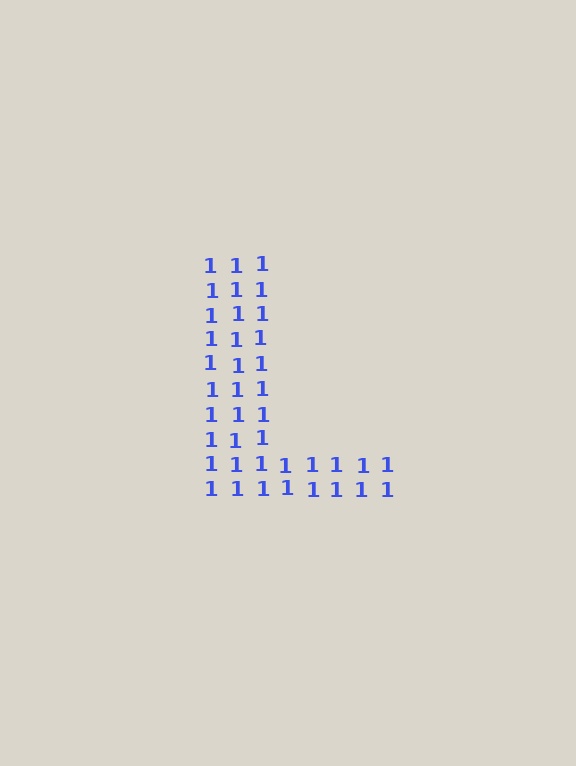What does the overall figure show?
The overall figure shows the letter L.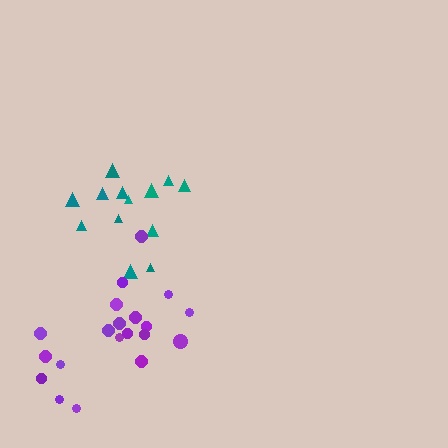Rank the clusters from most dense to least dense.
purple, teal.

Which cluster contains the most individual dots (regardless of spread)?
Purple (20).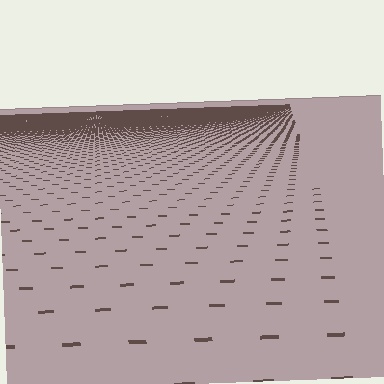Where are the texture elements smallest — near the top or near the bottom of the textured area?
Near the top.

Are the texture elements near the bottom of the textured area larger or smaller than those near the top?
Larger. Near the bottom, elements are closer to the viewer and appear at a bigger on-screen size.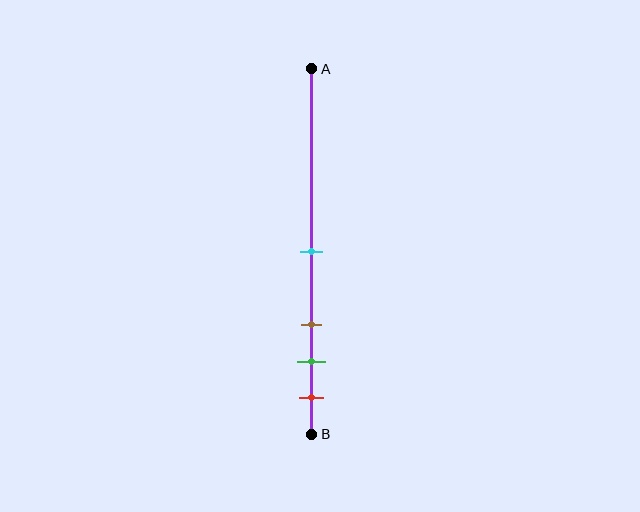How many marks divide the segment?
There are 4 marks dividing the segment.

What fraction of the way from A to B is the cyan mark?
The cyan mark is approximately 50% (0.5) of the way from A to B.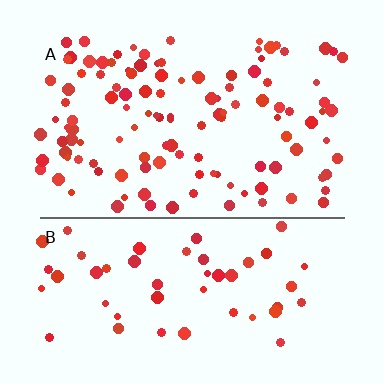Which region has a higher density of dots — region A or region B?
A (the top).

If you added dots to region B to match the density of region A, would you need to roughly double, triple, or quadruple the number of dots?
Approximately double.